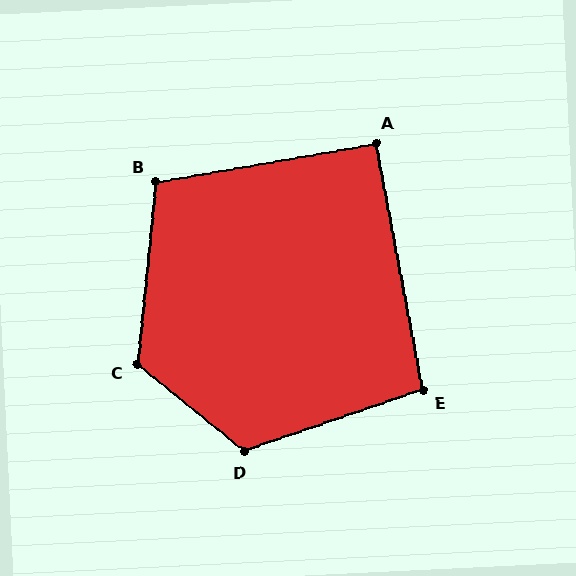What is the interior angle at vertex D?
Approximately 122 degrees (obtuse).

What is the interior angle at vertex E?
Approximately 98 degrees (obtuse).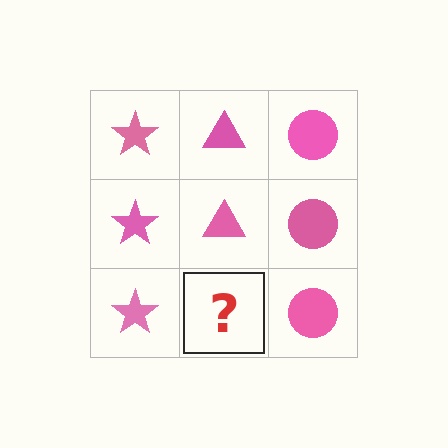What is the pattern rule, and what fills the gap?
The rule is that each column has a consistent shape. The gap should be filled with a pink triangle.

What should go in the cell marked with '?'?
The missing cell should contain a pink triangle.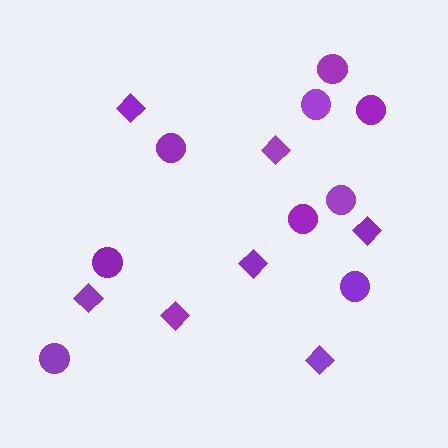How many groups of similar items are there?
There are 2 groups: one group of diamonds (7) and one group of circles (9).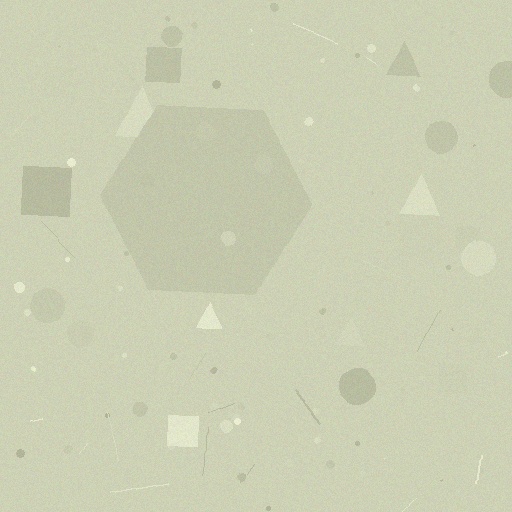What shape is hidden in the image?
A hexagon is hidden in the image.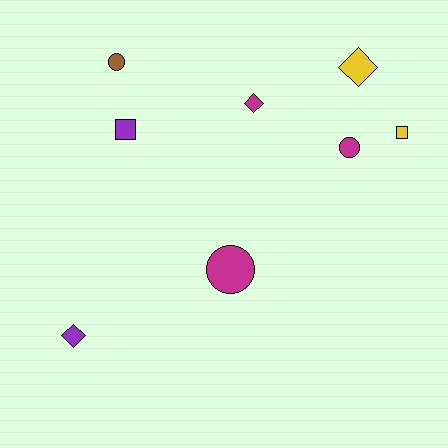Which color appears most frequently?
Magenta, with 3 objects.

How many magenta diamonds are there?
There is 1 magenta diamond.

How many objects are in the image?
There are 8 objects.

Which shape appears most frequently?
Diamond, with 3 objects.